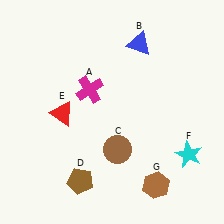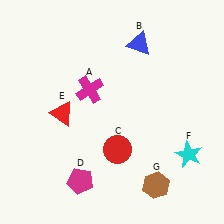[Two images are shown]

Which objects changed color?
C changed from brown to red. D changed from brown to magenta.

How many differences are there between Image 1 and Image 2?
There are 2 differences between the two images.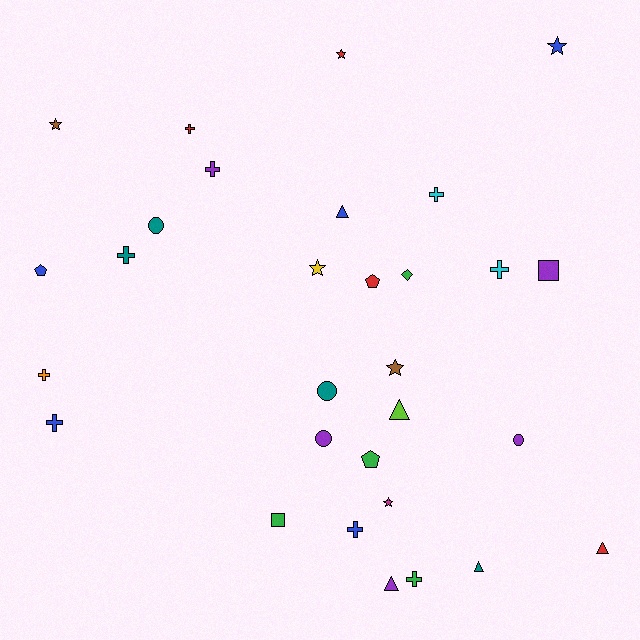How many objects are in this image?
There are 30 objects.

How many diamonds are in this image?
There is 1 diamond.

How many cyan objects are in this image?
There are 2 cyan objects.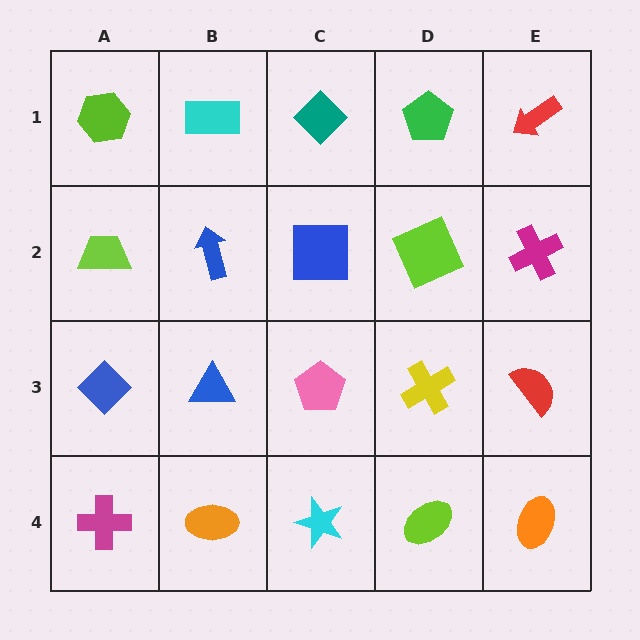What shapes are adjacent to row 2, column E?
A red arrow (row 1, column E), a red semicircle (row 3, column E), a lime square (row 2, column D).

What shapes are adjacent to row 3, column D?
A lime square (row 2, column D), a lime ellipse (row 4, column D), a pink pentagon (row 3, column C), a red semicircle (row 3, column E).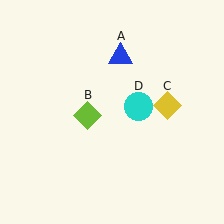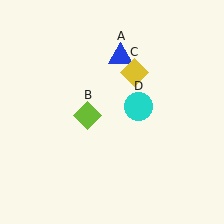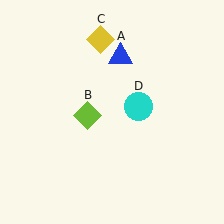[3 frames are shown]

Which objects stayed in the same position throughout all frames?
Blue triangle (object A) and lime diamond (object B) and cyan circle (object D) remained stationary.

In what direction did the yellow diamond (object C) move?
The yellow diamond (object C) moved up and to the left.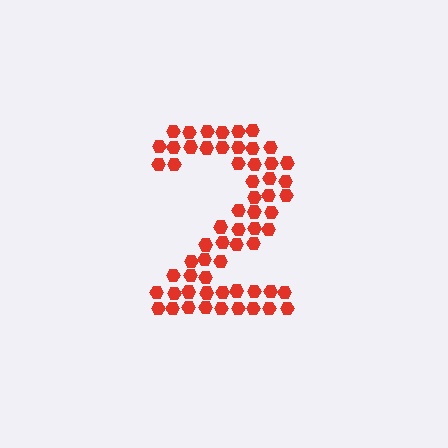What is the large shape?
The large shape is the digit 2.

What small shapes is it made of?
It is made of small hexagons.